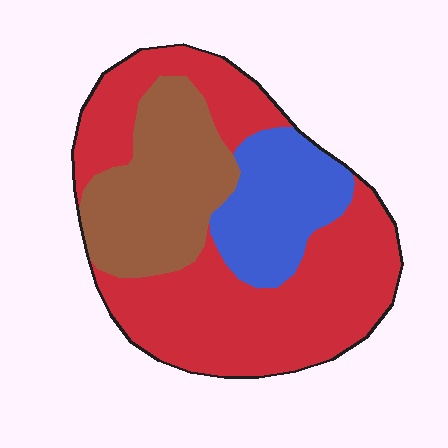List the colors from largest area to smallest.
From largest to smallest: red, brown, blue.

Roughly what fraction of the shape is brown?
Brown covers around 25% of the shape.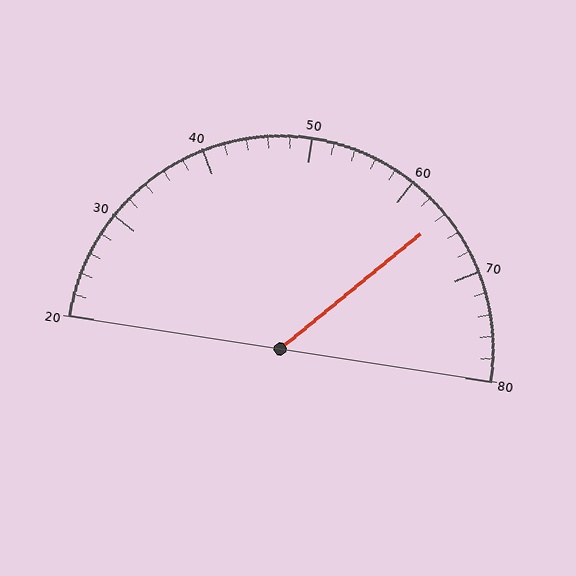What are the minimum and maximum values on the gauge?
The gauge ranges from 20 to 80.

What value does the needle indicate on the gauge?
The needle indicates approximately 64.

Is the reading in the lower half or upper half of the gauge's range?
The reading is in the upper half of the range (20 to 80).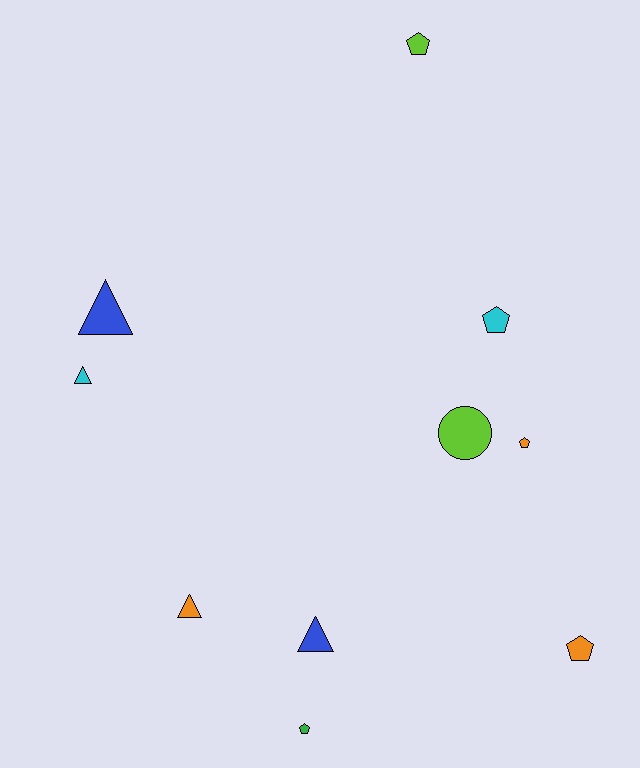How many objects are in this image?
There are 10 objects.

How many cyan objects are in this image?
There are 2 cyan objects.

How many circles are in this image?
There is 1 circle.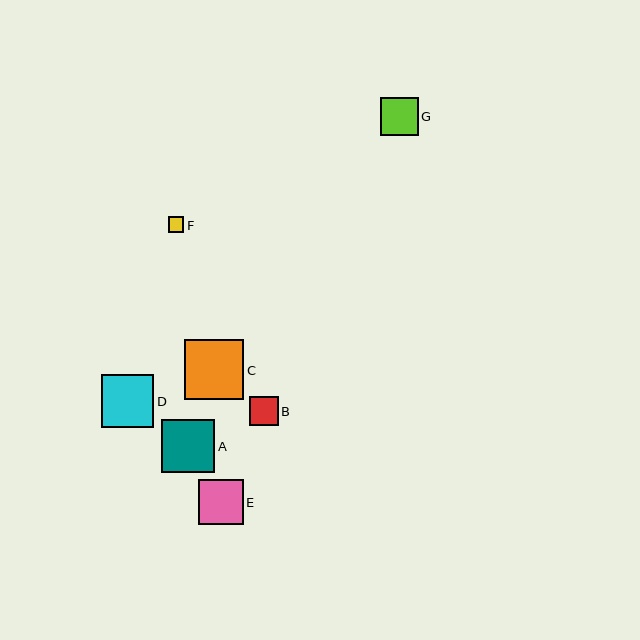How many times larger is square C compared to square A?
Square C is approximately 1.1 times the size of square A.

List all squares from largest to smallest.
From largest to smallest: C, A, D, E, G, B, F.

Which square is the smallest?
Square F is the smallest with a size of approximately 15 pixels.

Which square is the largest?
Square C is the largest with a size of approximately 59 pixels.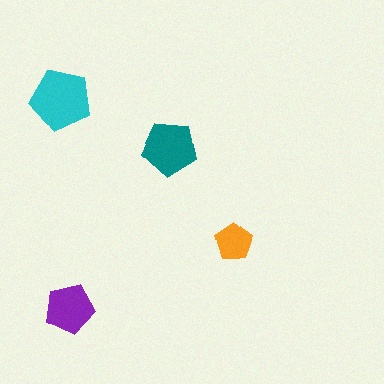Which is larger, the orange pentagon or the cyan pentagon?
The cyan one.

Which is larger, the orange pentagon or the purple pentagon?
The purple one.